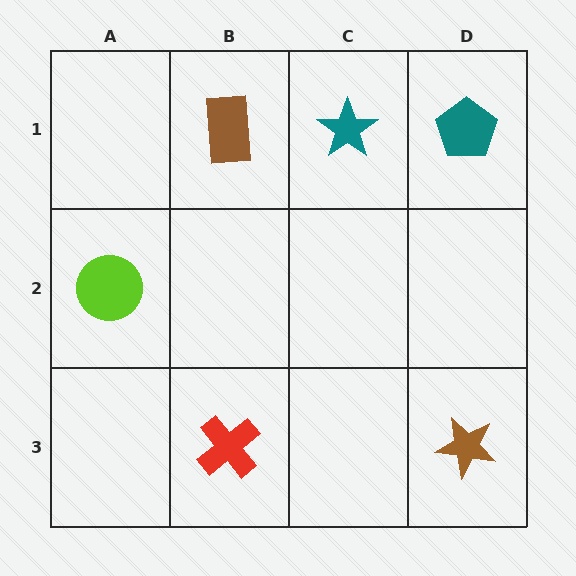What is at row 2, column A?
A lime circle.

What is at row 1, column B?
A brown rectangle.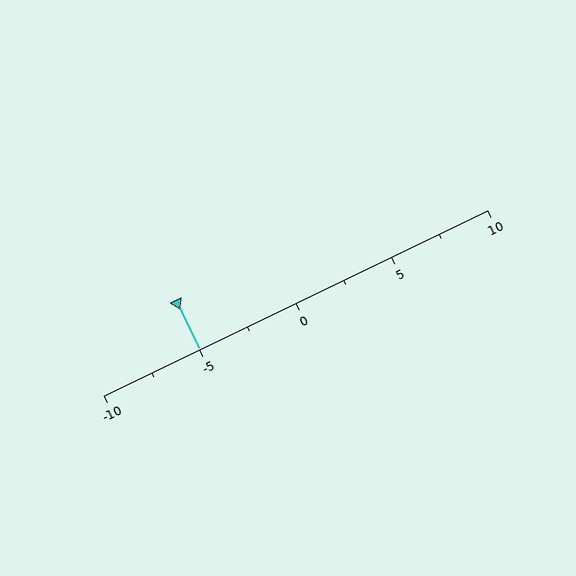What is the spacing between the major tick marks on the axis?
The major ticks are spaced 5 apart.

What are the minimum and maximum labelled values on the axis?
The axis runs from -10 to 10.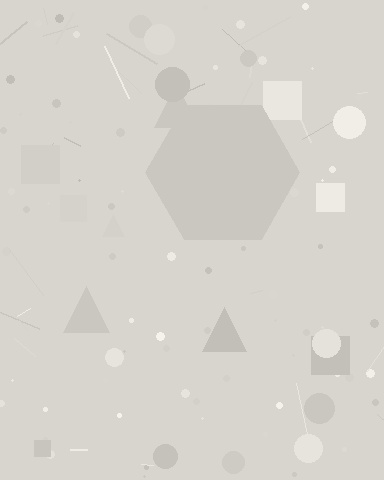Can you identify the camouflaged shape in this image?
The camouflaged shape is a hexagon.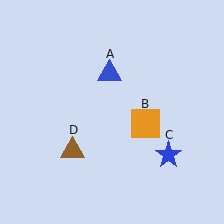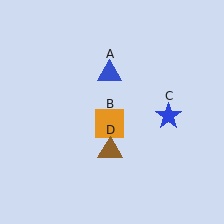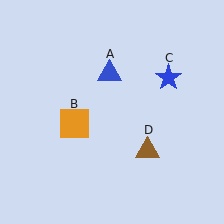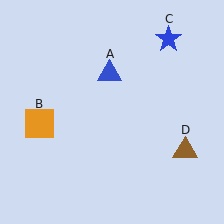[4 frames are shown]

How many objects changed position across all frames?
3 objects changed position: orange square (object B), blue star (object C), brown triangle (object D).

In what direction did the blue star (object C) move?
The blue star (object C) moved up.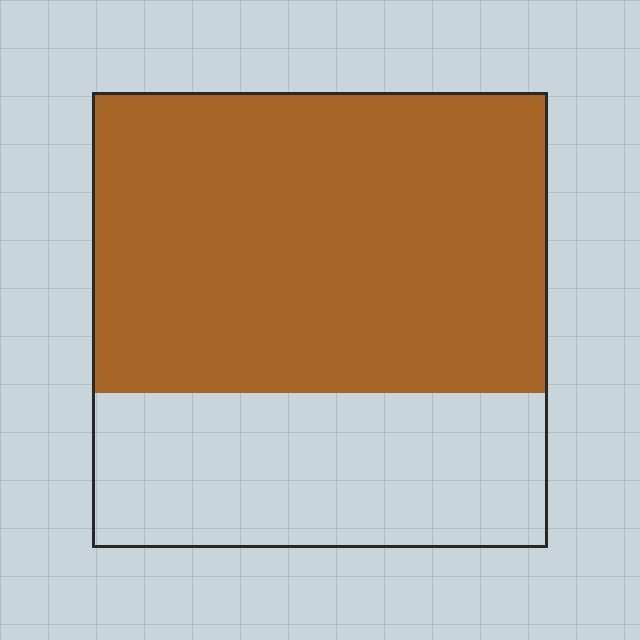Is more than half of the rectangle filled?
Yes.